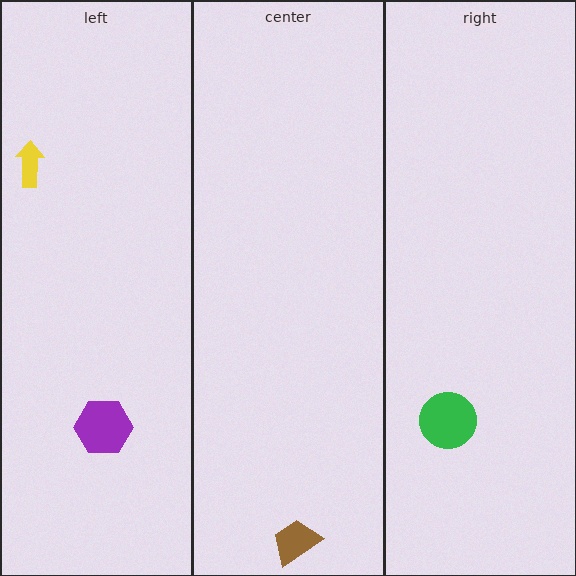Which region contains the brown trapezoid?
The center region.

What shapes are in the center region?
The brown trapezoid.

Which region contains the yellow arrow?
The left region.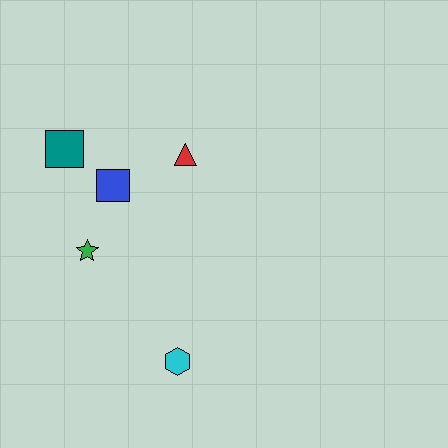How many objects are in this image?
There are 5 objects.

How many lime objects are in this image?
There are no lime objects.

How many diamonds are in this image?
There are no diamonds.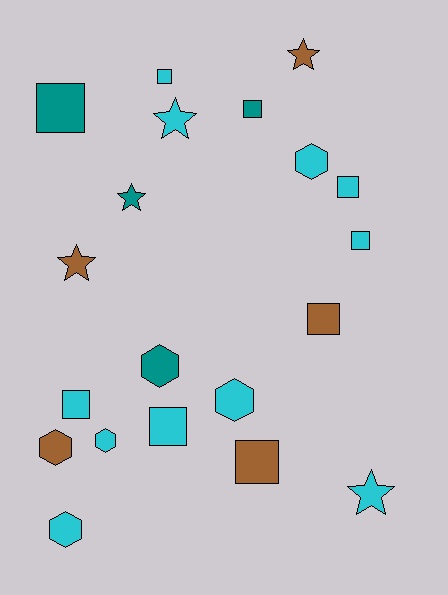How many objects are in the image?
There are 20 objects.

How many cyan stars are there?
There are 2 cyan stars.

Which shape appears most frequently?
Square, with 9 objects.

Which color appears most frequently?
Cyan, with 11 objects.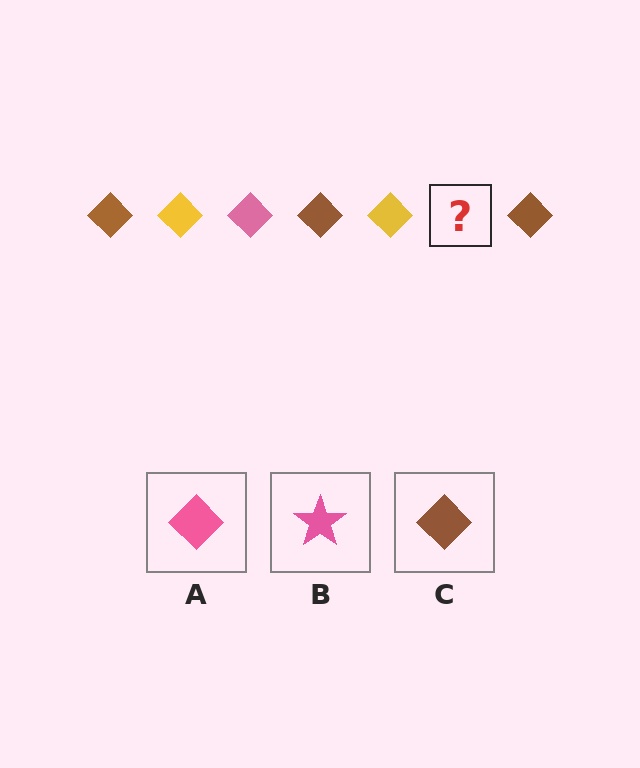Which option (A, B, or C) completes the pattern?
A.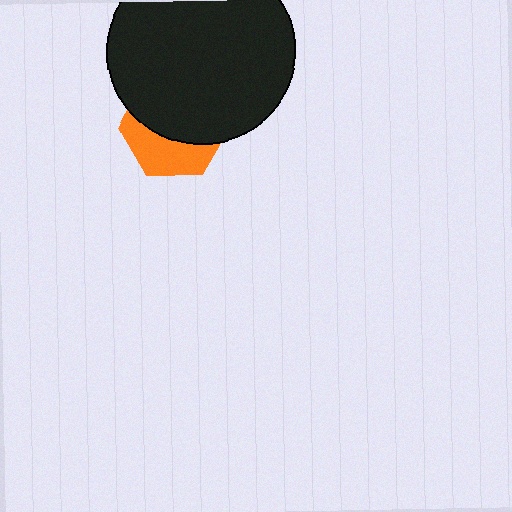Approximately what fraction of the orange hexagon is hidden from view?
Roughly 61% of the orange hexagon is hidden behind the black circle.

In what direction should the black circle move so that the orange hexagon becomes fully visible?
The black circle should move up. That is the shortest direction to clear the overlap and leave the orange hexagon fully visible.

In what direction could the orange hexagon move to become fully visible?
The orange hexagon could move down. That would shift it out from behind the black circle entirely.